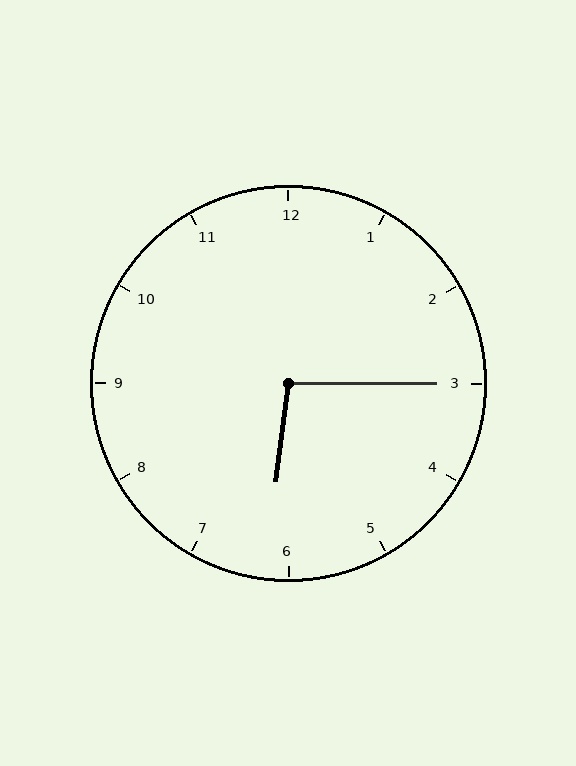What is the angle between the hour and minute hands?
Approximately 98 degrees.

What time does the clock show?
6:15.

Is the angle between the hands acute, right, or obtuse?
It is obtuse.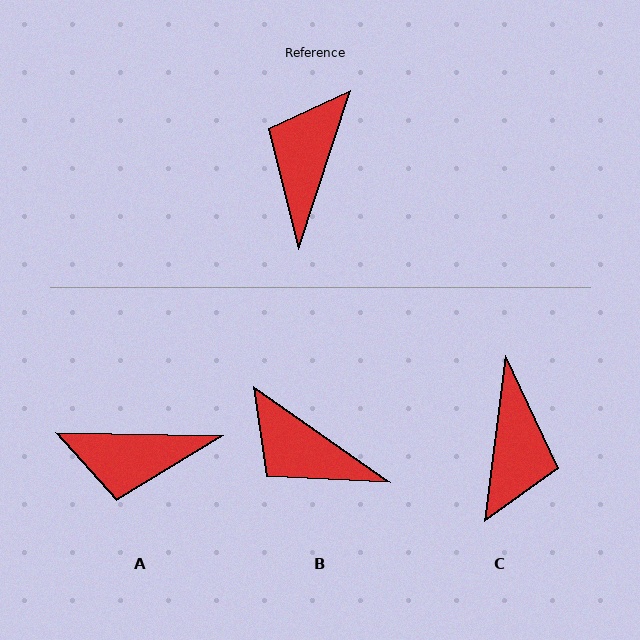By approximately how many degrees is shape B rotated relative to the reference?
Approximately 73 degrees counter-clockwise.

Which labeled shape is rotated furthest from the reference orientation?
C, about 169 degrees away.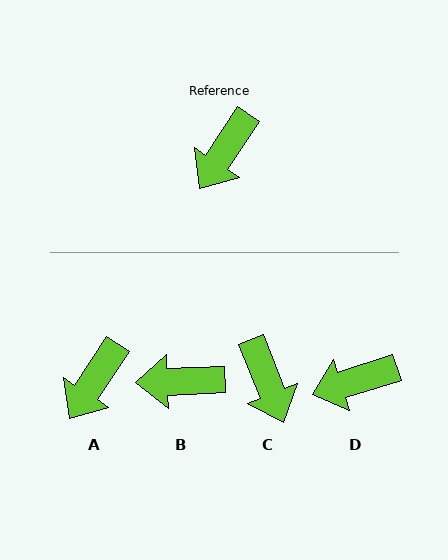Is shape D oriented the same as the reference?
No, it is off by about 39 degrees.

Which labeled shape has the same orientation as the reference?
A.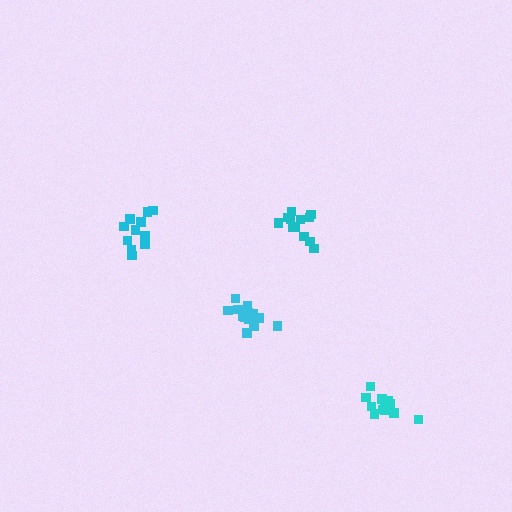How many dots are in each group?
Group 1: 12 dots, Group 2: 11 dots, Group 3: 17 dots, Group 4: 12 dots (52 total).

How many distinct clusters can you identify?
There are 4 distinct clusters.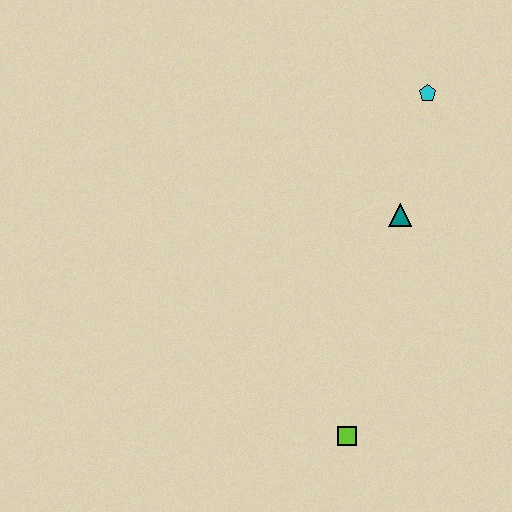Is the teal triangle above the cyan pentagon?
No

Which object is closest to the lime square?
The teal triangle is closest to the lime square.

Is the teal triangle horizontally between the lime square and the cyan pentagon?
Yes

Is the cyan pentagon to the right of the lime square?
Yes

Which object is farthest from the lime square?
The cyan pentagon is farthest from the lime square.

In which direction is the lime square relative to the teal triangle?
The lime square is below the teal triangle.